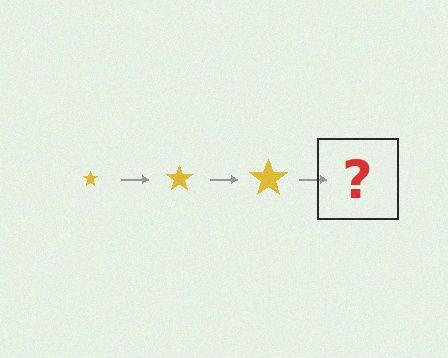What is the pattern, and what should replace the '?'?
The pattern is that the star gets progressively larger each step. The '?' should be a yellow star, larger than the previous one.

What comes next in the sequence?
The next element should be a yellow star, larger than the previous one.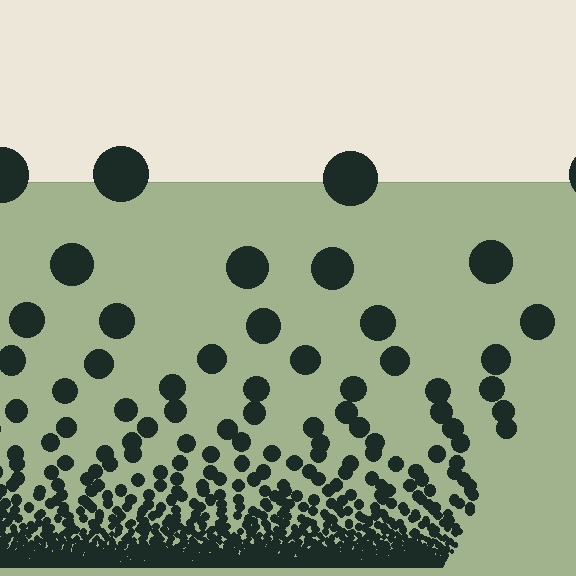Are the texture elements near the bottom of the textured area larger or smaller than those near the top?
Smaller. The gradient is inverted — elements near the bottom are smaller and denser.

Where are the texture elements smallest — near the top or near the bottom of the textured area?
Near the bottom.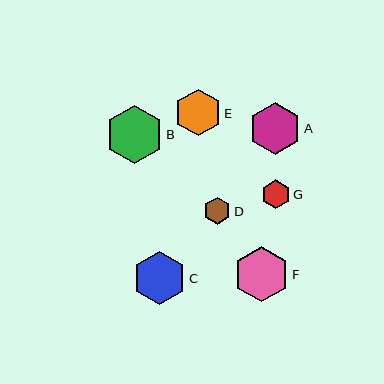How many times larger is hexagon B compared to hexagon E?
Hexagon B is approximately 1.2 times the size of hexagon E.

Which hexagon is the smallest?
Hexagon D is the smallest with a size of approximately 27 pixels.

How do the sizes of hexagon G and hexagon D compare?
Hexagon G and hexagon D are approximately the same size.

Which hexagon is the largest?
Hexagon B is the largest with a size of approximately 58 pixels.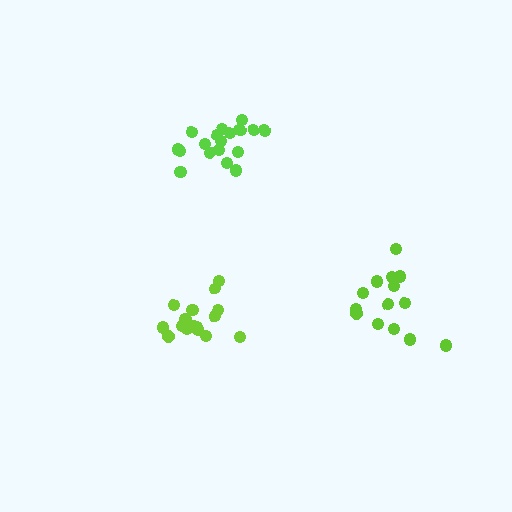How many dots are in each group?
Group 1: 14 dots, Group 2: 16 dots, Group 3: 18 dots (48 total).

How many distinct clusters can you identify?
There are 3 distinct clusters.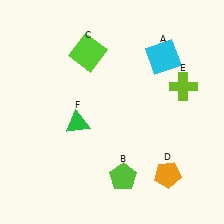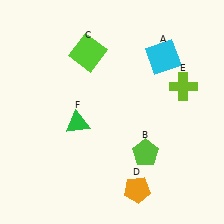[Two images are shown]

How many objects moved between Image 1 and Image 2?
2 objects moved between the two images.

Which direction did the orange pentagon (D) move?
The orange pentagon (D) moved left.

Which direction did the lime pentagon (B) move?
The lime pentagon (B) moved up.